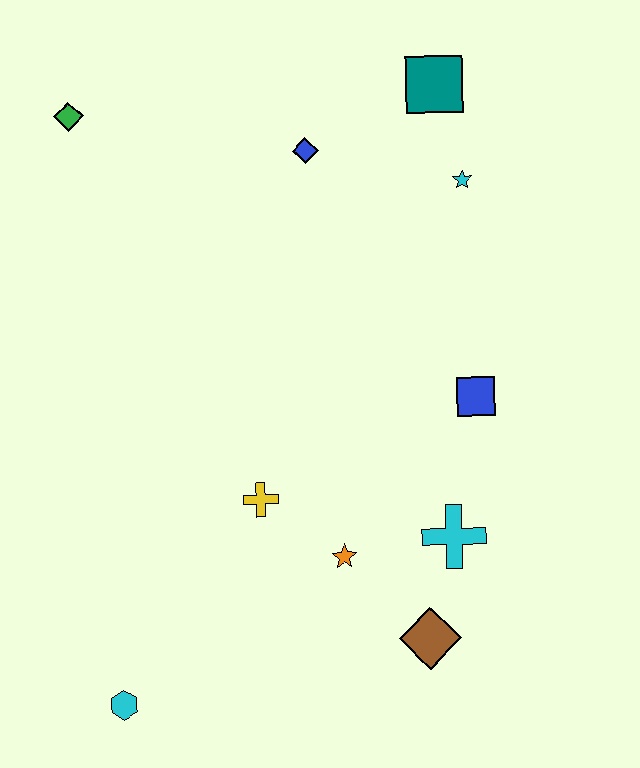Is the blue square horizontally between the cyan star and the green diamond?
No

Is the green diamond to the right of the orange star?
No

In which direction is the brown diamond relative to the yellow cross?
The brown diamond is to the right of the yellow cross.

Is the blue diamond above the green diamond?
No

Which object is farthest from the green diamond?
The brown diamond is farthest from the green diamond.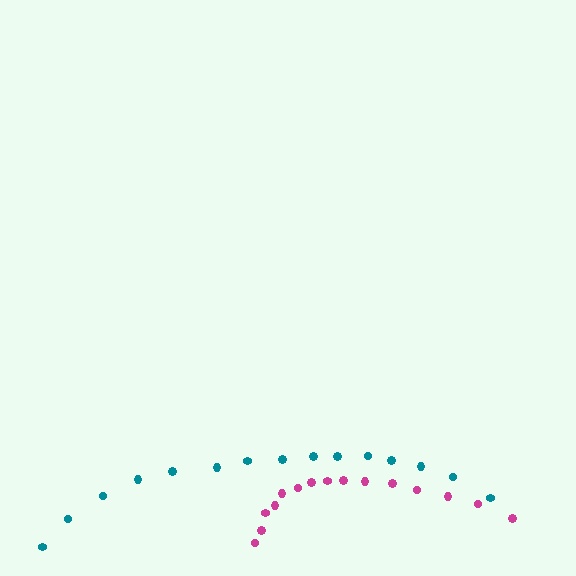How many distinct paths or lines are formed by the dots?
There are 2 distinct paths.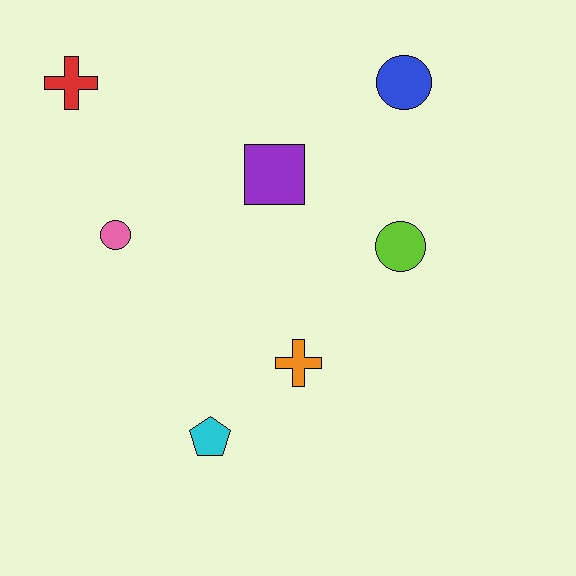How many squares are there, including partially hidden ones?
There is 1 square.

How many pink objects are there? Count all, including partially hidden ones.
There is 1 pink object.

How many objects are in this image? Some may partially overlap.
There are 7 objects.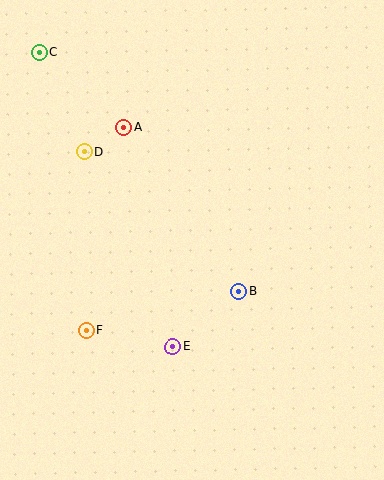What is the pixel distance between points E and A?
The distance between E and A is 225 pixels.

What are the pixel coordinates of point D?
Point D is at (85, 152).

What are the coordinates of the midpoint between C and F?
The midpoint between C and F is at (63, 191).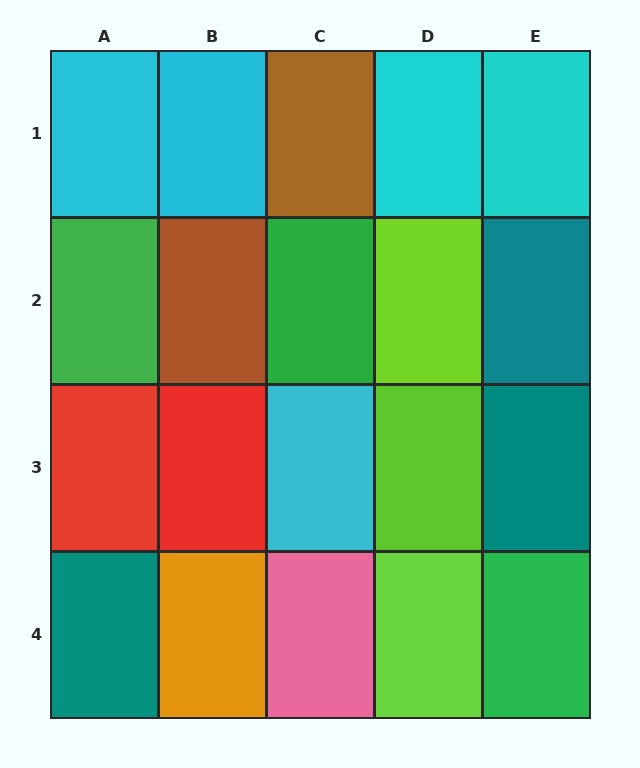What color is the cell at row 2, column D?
Lime.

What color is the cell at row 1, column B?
Cyan.